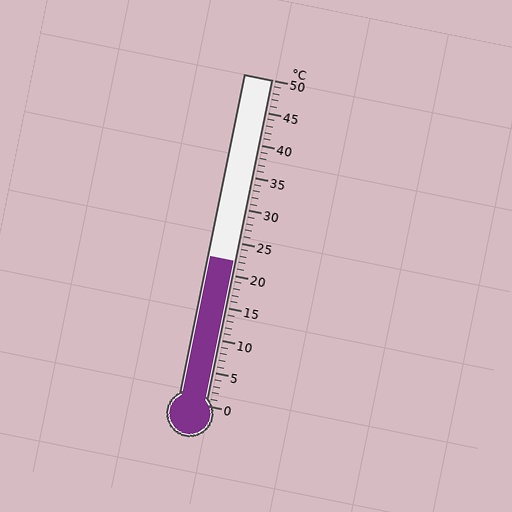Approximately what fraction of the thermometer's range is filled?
The thermometer is filled to approximately 45% of its range.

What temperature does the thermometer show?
The thermometer shows approximately 22°C.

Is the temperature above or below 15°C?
The temperature is above 15°C.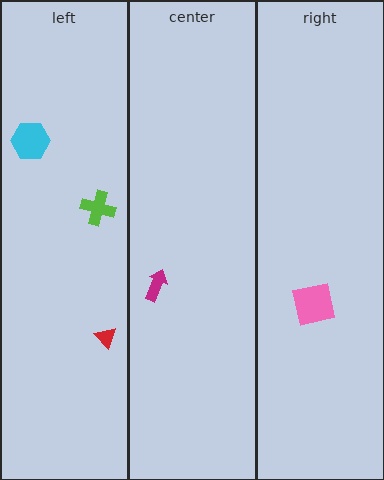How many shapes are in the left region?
3.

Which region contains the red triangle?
The left region.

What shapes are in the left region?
The cyan hexagon, the red triangle, the lime cross.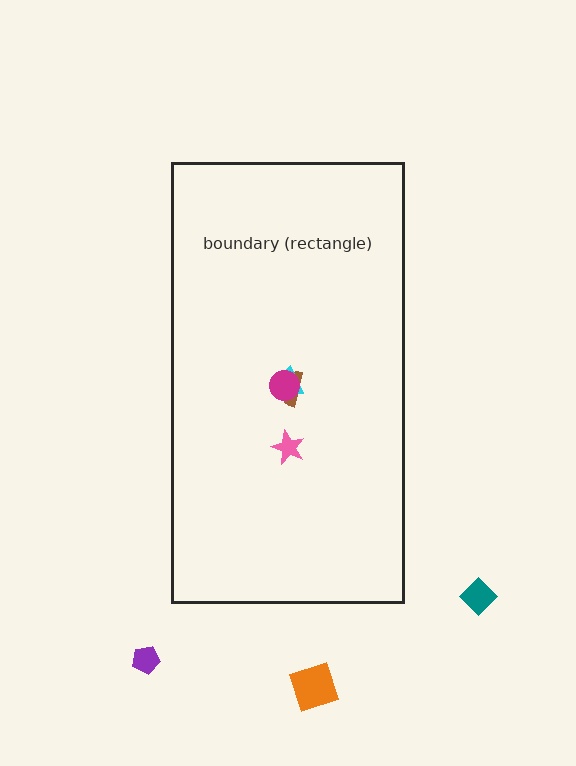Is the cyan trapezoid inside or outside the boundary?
Inside.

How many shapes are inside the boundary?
4 inside, 3 outside.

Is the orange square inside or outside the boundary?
Outside.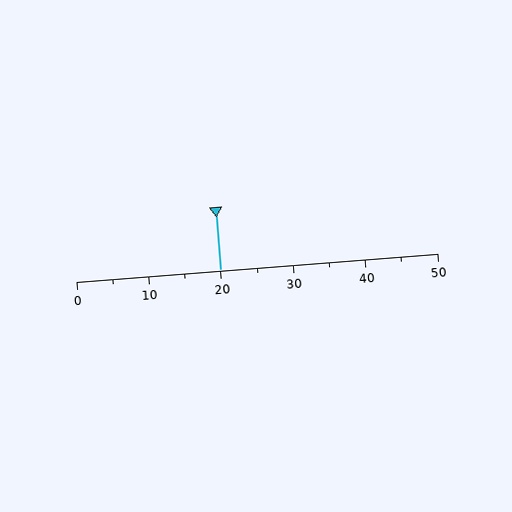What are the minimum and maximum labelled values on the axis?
The axis runs from 0 to 50.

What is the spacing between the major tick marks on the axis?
The major ticks are spaced 10 apart.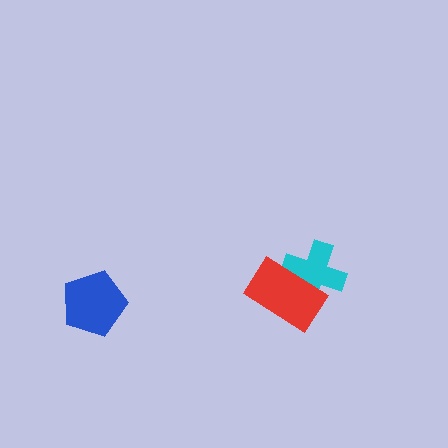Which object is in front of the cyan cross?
The red rectangle is in front of the cyan cross.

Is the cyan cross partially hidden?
Yes, it is partially covered by another shape.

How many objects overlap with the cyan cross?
1 object overlaps with the cyan cross.